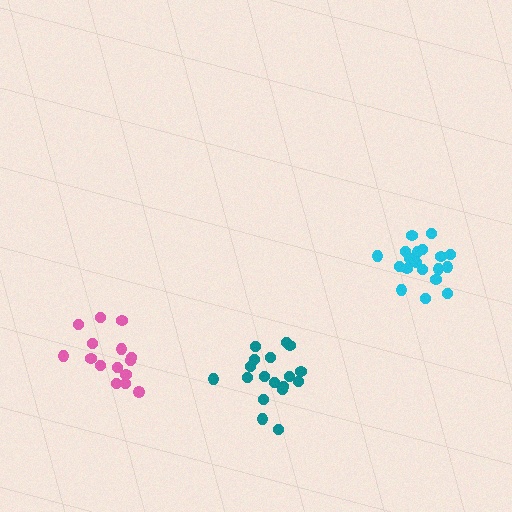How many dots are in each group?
Group 1: 18 dots, Group 2: 15 dots, Group 3: 19 dots (52 total).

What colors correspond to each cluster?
The clusters are colored: teal, pink, cyan.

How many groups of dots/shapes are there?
There are 3 groups.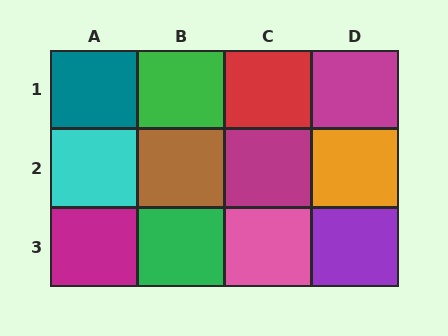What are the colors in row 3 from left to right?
Magenta, green, pink, purple.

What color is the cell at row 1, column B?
Green.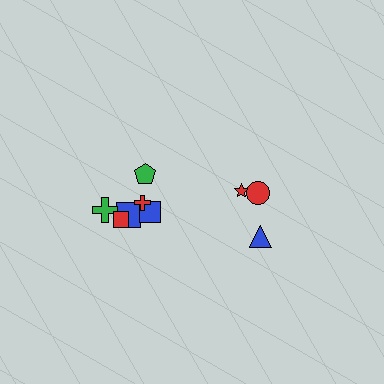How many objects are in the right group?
There are 3 objects.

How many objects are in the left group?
There are 6 objects.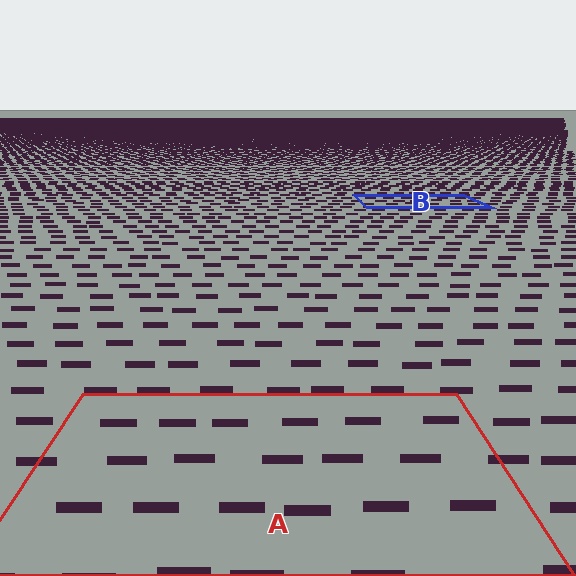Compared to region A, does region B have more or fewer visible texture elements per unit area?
Region B has more texture elements per unit area — they are packed more densely because it is farther away.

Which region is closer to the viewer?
Region A is closer. The texture elements there are larger and more spread out.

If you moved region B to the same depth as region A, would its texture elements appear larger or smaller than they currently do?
They would appear larger. At a closer depth, the same texture elements are projected at a bigger on-screen size.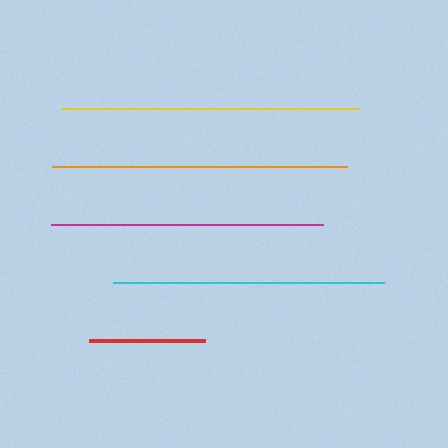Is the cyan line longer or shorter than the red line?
The cyan line is longer than the red line.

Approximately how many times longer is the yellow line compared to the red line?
The yellow line is approximately 2.6 times the length of the red line.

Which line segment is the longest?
The yellow line is the longest at approximately 298 pixels.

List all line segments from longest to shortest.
From longest to shortest: yellow, orange, magenta, cyan, red.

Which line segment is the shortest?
The red line is the shortest at approximately 116 pixels.